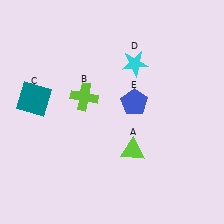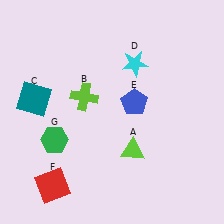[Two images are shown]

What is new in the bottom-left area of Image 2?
A green hexagon (G) was added in the bottom-left area of Image 2.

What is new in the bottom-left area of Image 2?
A red square (F) was added in the bottom-left area of Image 2.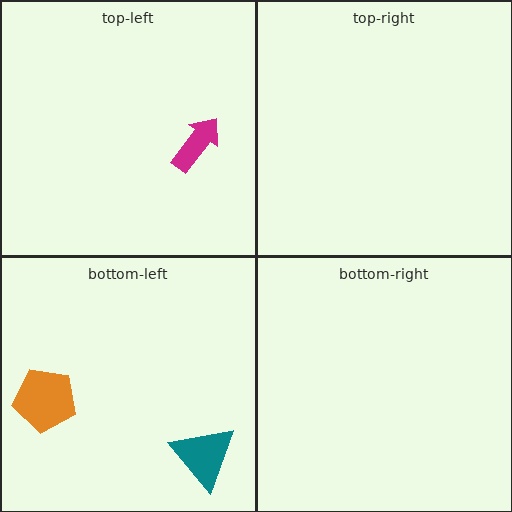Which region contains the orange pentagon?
The bottom-left region.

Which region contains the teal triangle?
The bottom-left region.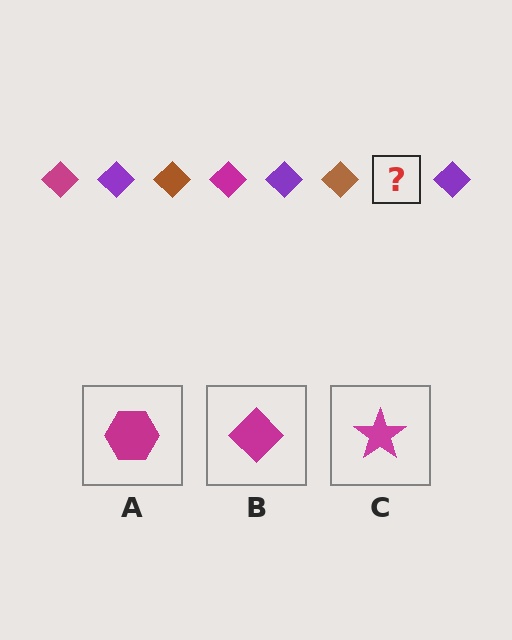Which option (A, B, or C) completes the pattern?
B.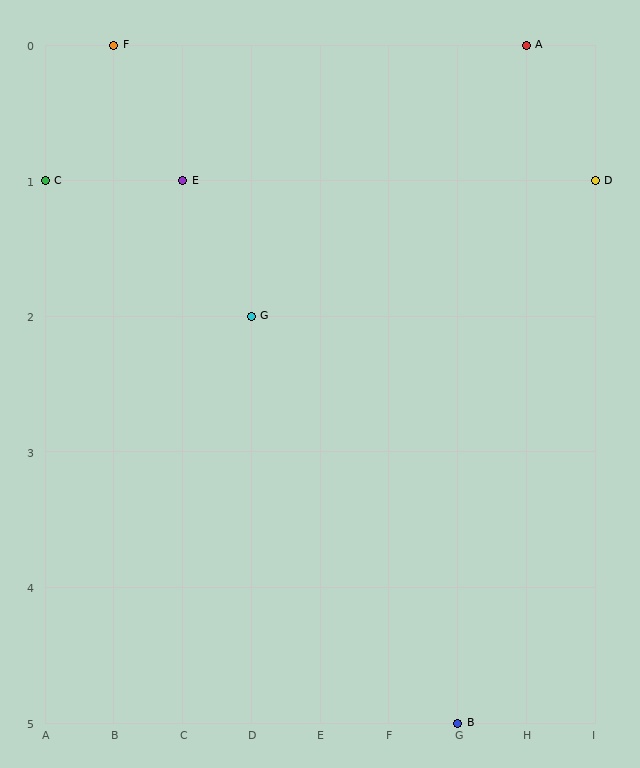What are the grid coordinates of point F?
Point F is at grid coordinates (B, 0).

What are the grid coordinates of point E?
Point E is at grid coordinates (C, 1).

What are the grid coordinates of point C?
Point C is at grid coordinates (A, 1).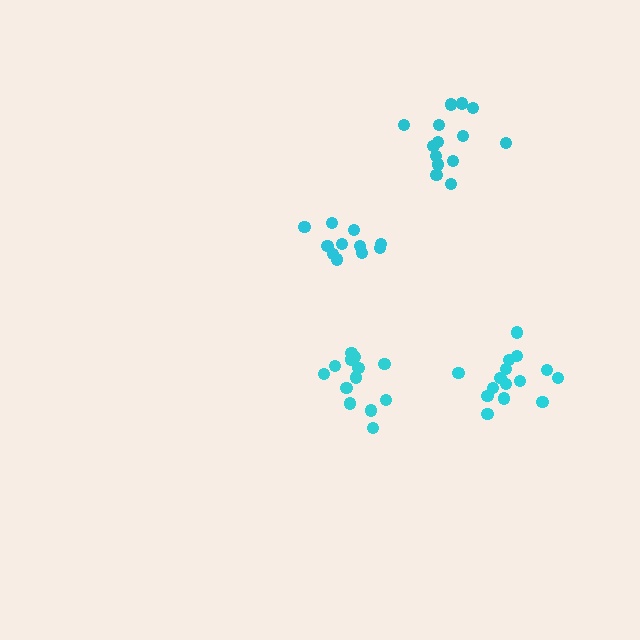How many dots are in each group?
Group 1: 11 dots, Group 2: 13 dots, Group 3: 14 dots, Group 4: 15 dots (53 total).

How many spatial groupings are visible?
There are 4 spatial groupings.